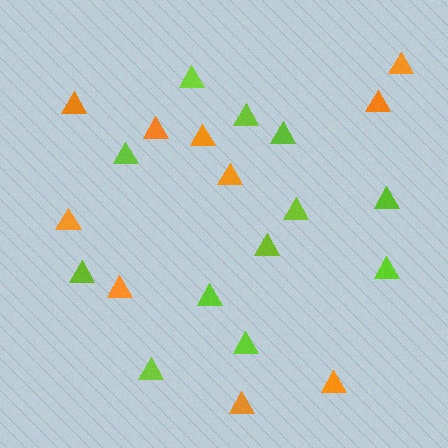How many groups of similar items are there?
There are 2 groups: one group of lime triangles (12) and one group of orange triangles (10).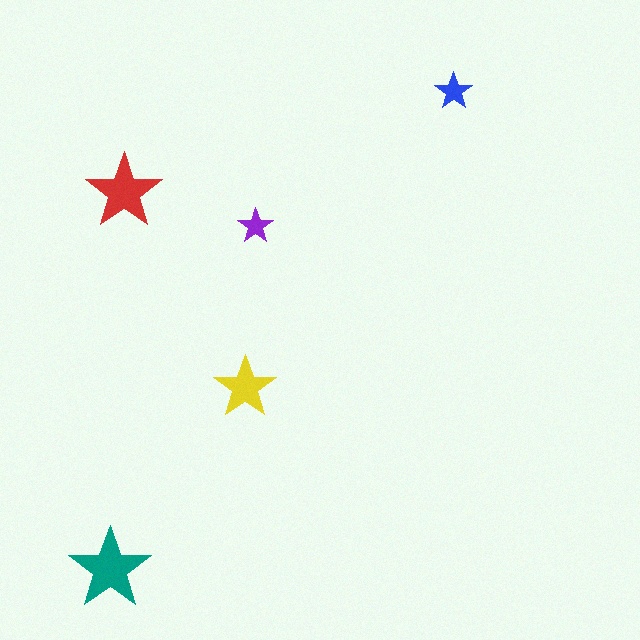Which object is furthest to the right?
The blue star is rightmost.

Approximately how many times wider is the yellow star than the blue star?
About 1.5 times wider.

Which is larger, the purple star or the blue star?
The blue one.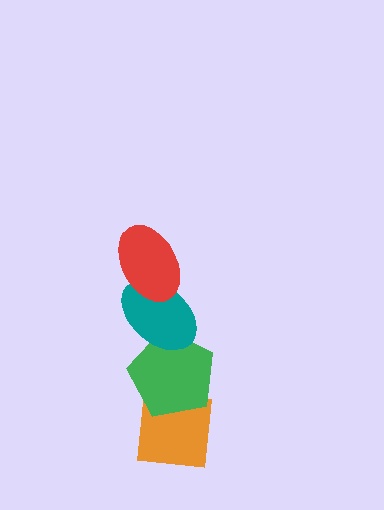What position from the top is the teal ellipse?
The teal ellipse is 2nd from the top.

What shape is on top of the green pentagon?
The teal ellipse is on top of the green pentagon.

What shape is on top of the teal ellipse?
The red ellipse is on top of the teal ellipse.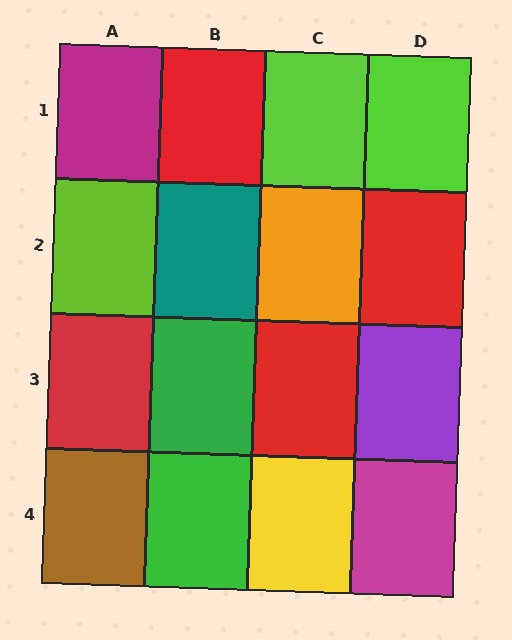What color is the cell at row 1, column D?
Lime.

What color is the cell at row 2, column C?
Orange.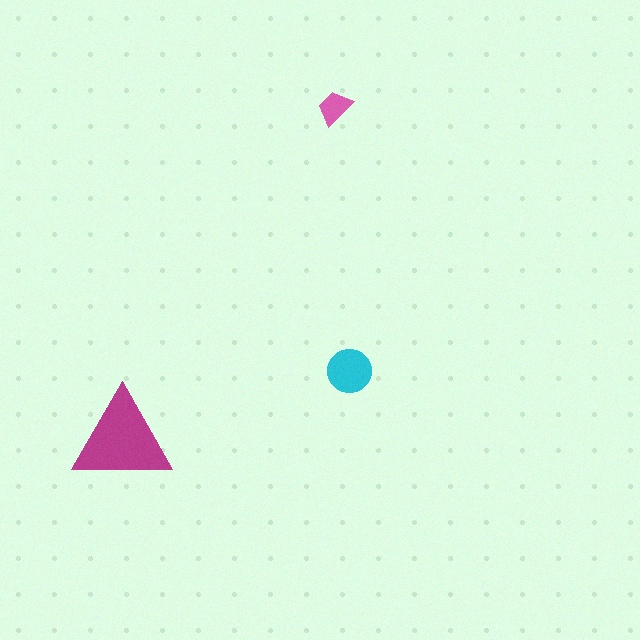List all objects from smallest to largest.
The pink trapezoid, the cyan circle, the magenta triangle.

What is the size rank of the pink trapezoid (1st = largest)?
3rd.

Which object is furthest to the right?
The cyan circle is rightmost.